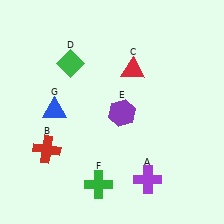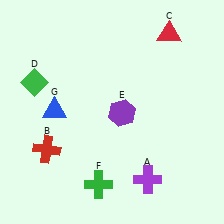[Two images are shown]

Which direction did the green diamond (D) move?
The green diamond (D) moved left.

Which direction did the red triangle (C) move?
The red triangle (C) moved right.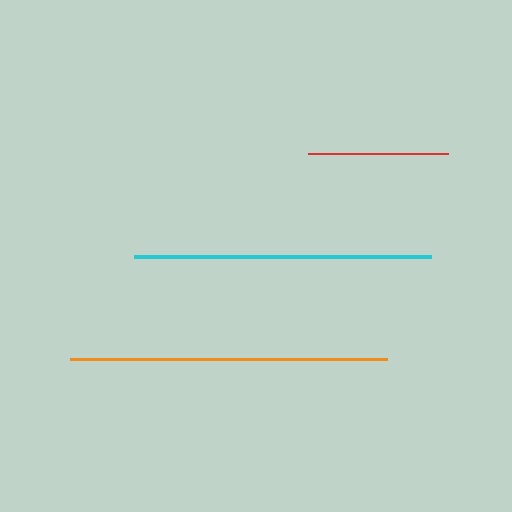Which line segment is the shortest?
The red line is the shortest at approximately 140 pixels.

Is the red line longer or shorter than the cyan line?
The cyan line is longer than the red line.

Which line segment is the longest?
The orange line is the longest at approximately 317 pixels.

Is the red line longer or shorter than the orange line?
The orange line is longer than the red line.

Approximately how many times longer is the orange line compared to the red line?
The orange line is approximately 2.3 times the length of the red line.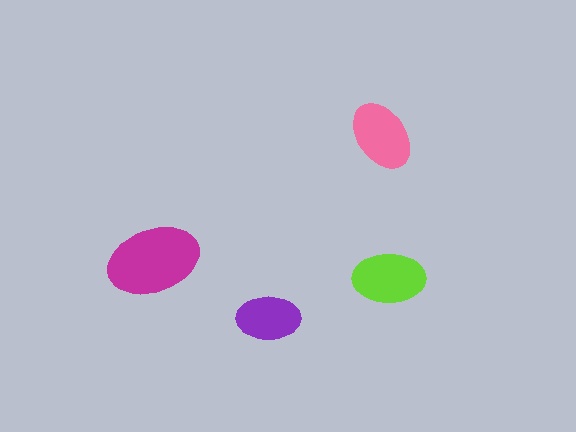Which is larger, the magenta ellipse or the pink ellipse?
The magenta one.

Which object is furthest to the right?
The lime ellipse is rightmost.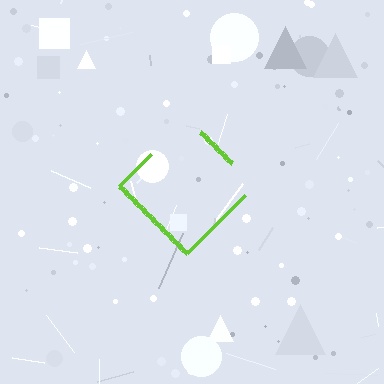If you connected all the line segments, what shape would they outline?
They would outline a diamond.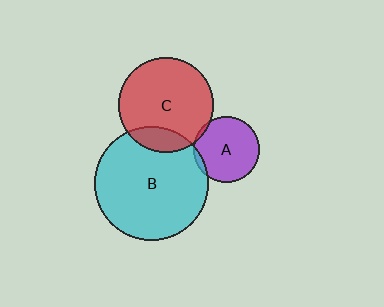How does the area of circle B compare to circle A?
Approximately 3.0 times.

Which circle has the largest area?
Circle B (cyan).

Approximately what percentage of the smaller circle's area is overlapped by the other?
Approximately 5%.